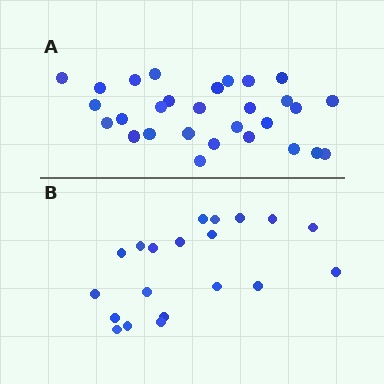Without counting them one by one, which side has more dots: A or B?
Region A (the top region) has more dots.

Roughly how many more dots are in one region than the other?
Region A has roughly 8 or so more dots than region B.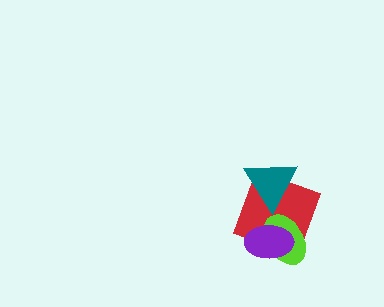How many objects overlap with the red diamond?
3 objects overlap with the red diamond.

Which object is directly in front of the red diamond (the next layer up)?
The lime ellipse is directly in front of the red diamond.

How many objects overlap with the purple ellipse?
2 objects overlap with the purple ellipse.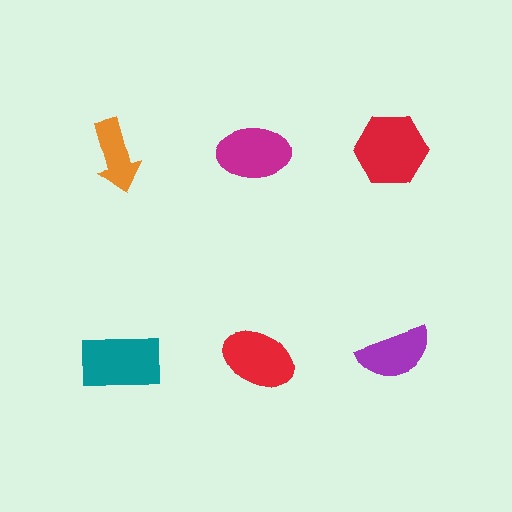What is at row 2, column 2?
A red ellipse.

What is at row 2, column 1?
A teal rectangle.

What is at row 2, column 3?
A purple semicircle.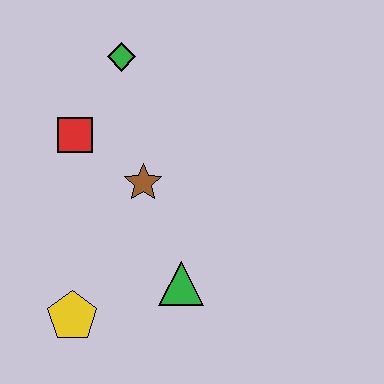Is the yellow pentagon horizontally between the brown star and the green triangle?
No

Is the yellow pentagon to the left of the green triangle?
Yes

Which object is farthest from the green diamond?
The yellow pentagon is farthest from the green diamond.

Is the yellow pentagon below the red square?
Yes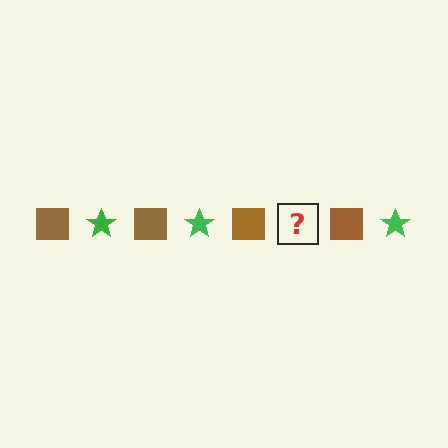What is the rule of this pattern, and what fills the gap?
The rule is that the pattern alternates between brown square and green star. The gap should be filled with a green star.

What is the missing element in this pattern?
The missing element is a green star.